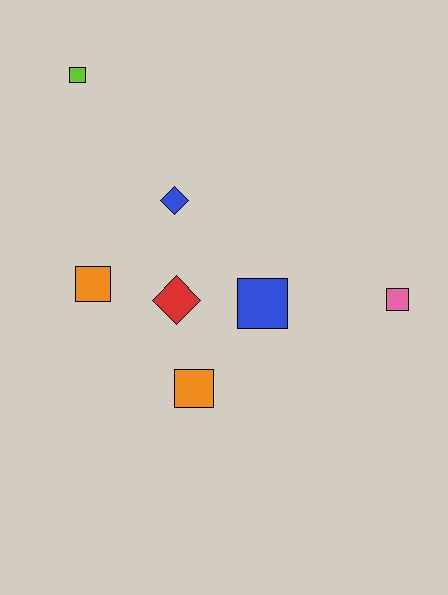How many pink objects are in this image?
There is 1 pink object.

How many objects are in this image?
There are 7 objects.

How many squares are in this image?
There are 5 squares.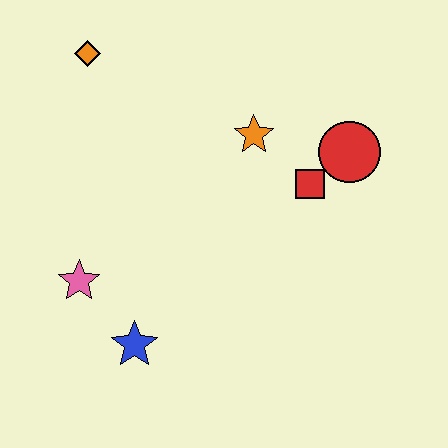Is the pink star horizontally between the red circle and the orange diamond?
No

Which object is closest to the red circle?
The red square is closest to the red circle.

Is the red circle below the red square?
No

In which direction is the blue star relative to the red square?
The blue star is to the left of the red square.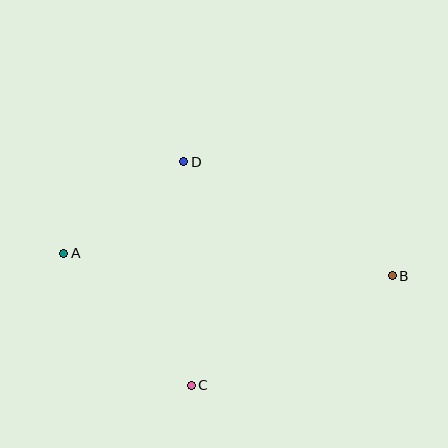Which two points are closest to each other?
Points A and D are closest to each other.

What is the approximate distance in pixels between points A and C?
The distance between A and C is approximately 184 pixels.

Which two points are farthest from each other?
Points A and B are farthest from each other.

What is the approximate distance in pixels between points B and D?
The distance between B and D is approximately 238 pixels.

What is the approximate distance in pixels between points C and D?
The distance between C and D is approximately 224 pixels.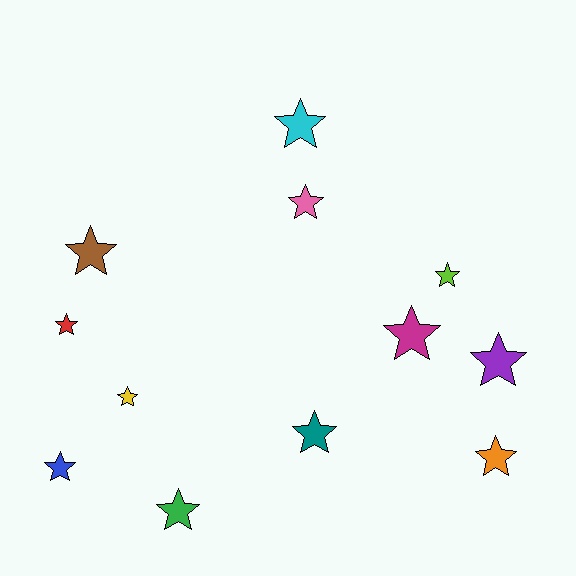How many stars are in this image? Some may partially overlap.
There are 12 stars.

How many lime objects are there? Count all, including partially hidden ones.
There is 1 lime object.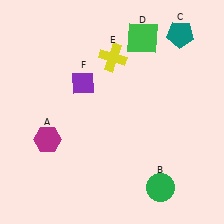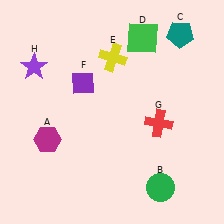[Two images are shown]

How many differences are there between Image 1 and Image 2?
There are 2 differences between the two images.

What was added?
A red cross (G), a purple star (H) were added in Image 2.